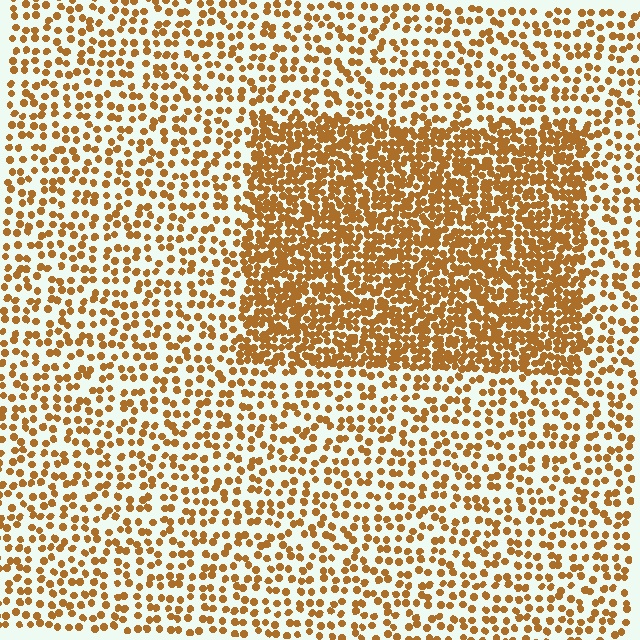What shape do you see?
I see a rectangle.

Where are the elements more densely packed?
The elements are more densely packed inside the rectangle boundary.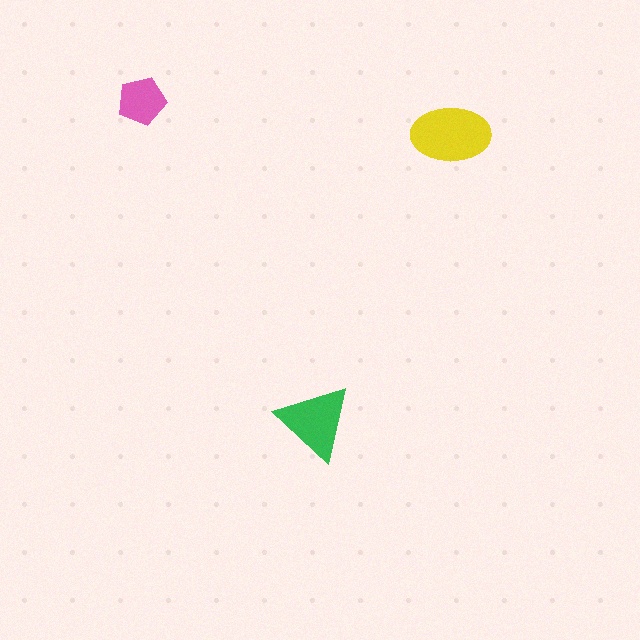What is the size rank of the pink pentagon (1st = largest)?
3rd.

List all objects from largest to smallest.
The yellow ellipse, the green triangle, the pink pentagon.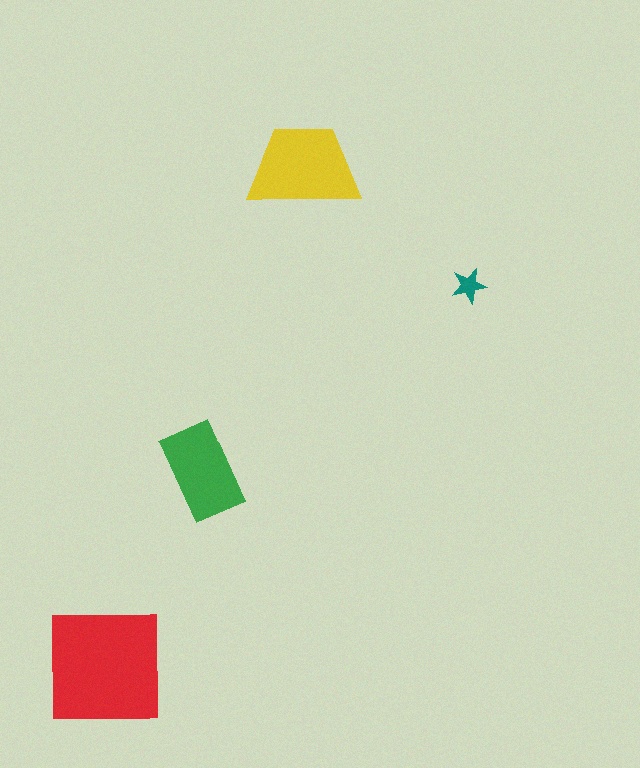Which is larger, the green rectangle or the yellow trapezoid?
The yellow trapezoid.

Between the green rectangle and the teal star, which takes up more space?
The green rectangle.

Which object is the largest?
The red square.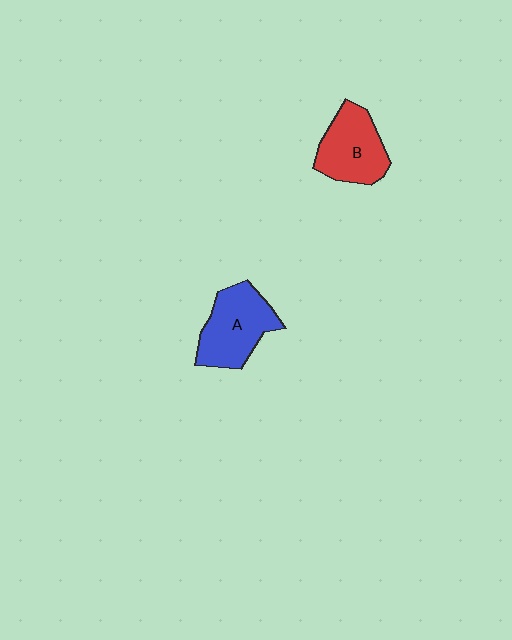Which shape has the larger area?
Shape A (blue).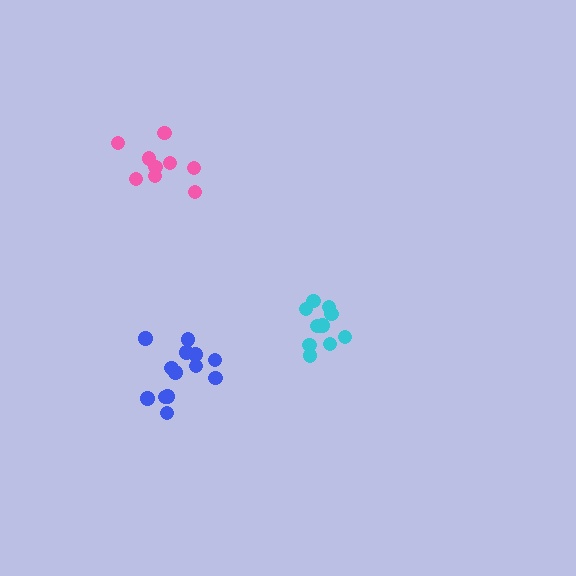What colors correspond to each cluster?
The clusters are colored: pink, blue, cyan.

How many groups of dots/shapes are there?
There are 3 groups.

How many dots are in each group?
Group 1: 9 dots, Group 2: 13 dots, Group 3: 10 dots (32 total).